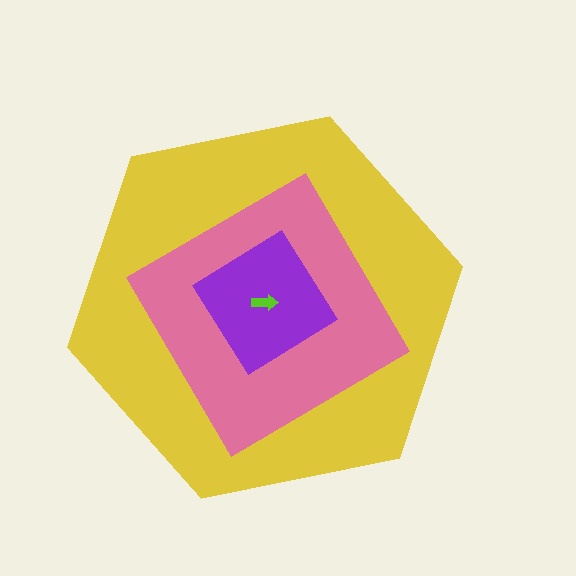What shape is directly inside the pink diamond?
The purple diamond.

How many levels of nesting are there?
4.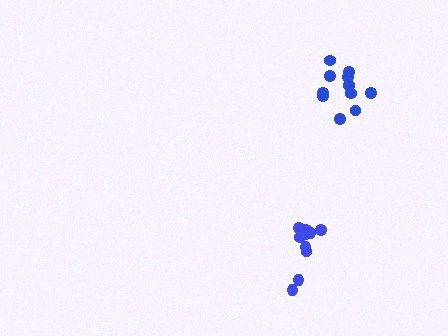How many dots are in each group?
Group 1: 11 dots, Group 2: 10 dots (21 total).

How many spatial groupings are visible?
There are 2 spatial groupings.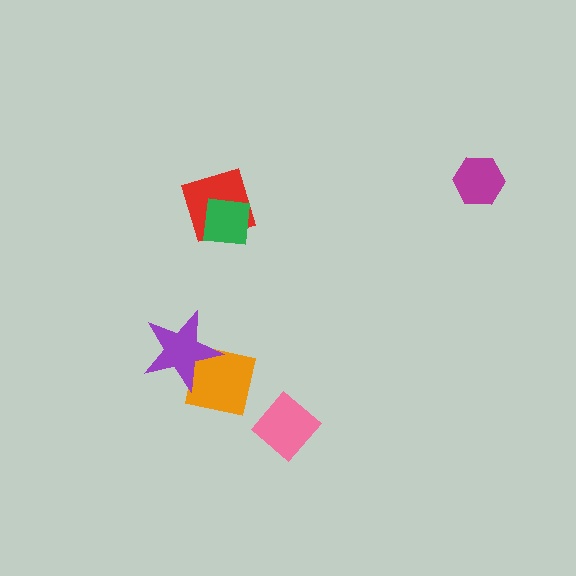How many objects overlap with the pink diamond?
0 objects overlap with the pink diamond.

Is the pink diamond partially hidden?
No, no other shape covers it.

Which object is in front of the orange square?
The purple star is in front of the orange square.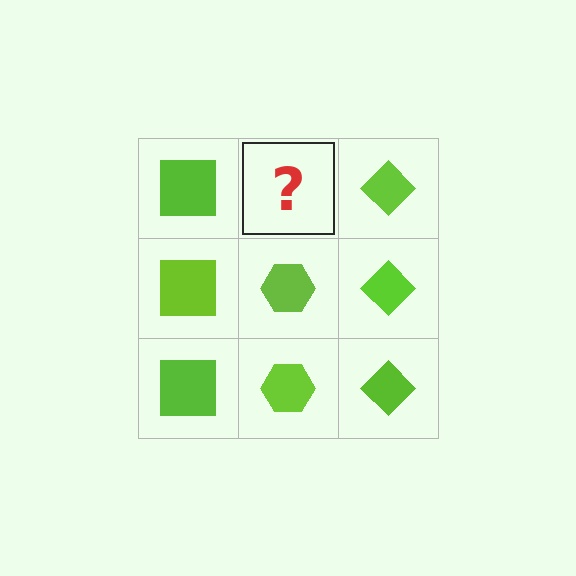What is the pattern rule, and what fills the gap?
The rule is that each column has a consistent shape. The gap should be filled with a lime hexagon.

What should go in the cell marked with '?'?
The missing cell should contain a lime hexagon.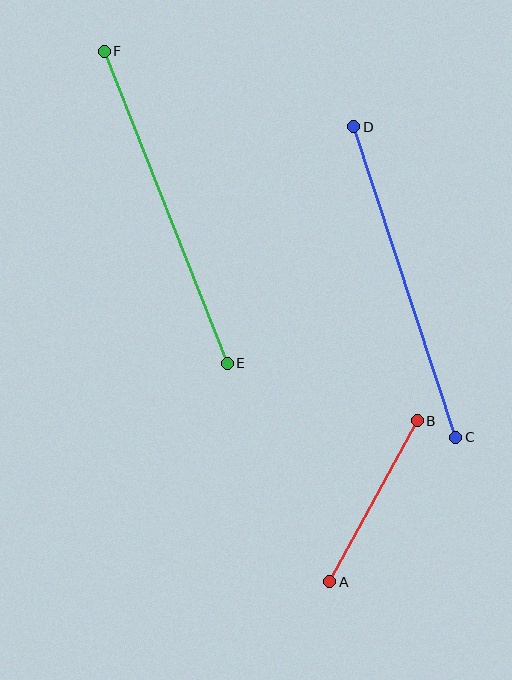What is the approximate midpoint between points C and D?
The midpoint is at approximately (405, 282) pixels.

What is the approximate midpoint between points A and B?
The midpoint is at approximately (374, 501) pixels.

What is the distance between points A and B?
The distance is approximately 183 pixels.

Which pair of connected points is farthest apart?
Points E and F are farthest apart.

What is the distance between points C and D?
The distance is approximately 327 pixels.